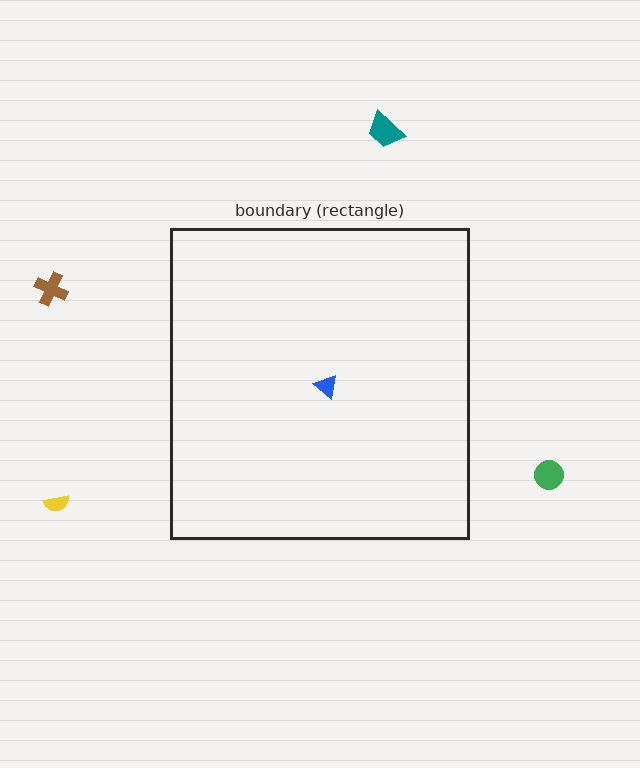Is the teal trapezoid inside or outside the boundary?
Outside.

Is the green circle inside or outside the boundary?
Outside.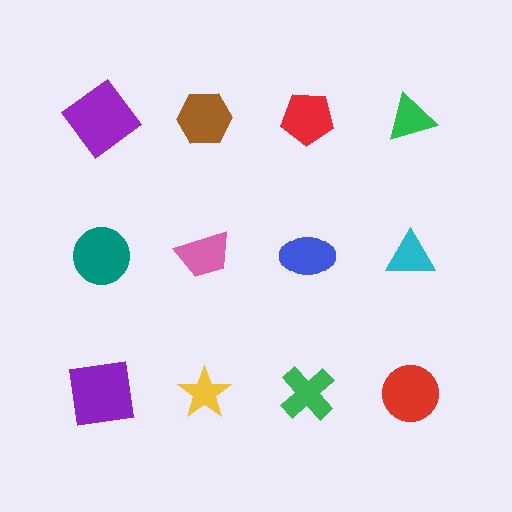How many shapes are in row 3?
4 shapes.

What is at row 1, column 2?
A brown hexagon.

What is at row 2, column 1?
A teal circle.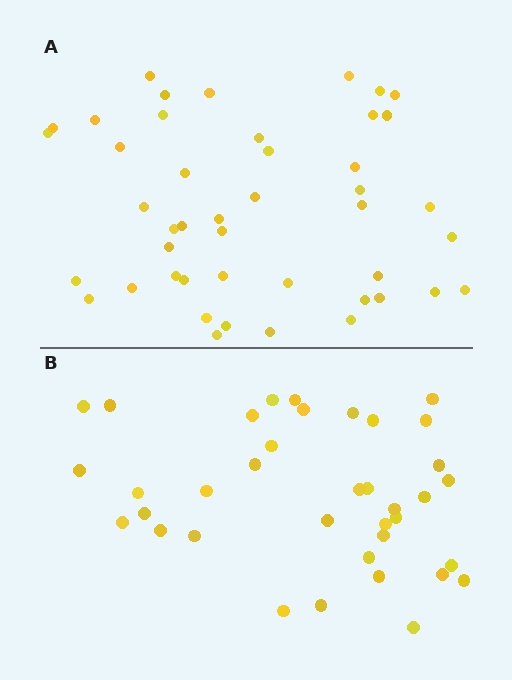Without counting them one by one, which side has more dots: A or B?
Region A (the top region) has more dots.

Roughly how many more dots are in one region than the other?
Region A has roughly 8 or so more dots than region B.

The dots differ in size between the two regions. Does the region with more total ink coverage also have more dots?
No. Region B has more total ink coverage because its dots are larger, but region A actually contains more individual dots. Total area can be misleading — the number of items is what matters here.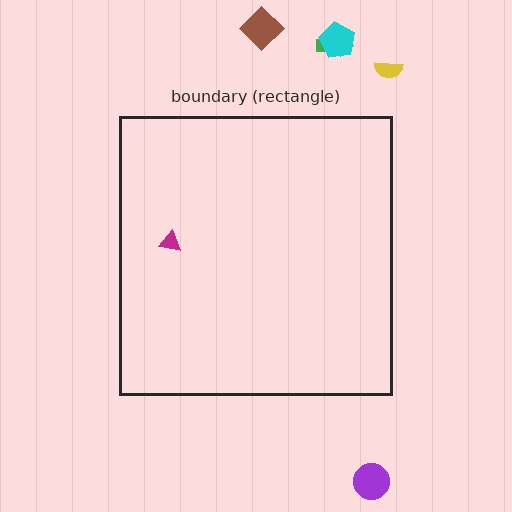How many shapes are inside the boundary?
1 inside, 5 outside.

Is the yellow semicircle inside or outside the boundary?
Outside.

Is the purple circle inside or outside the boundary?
Outside.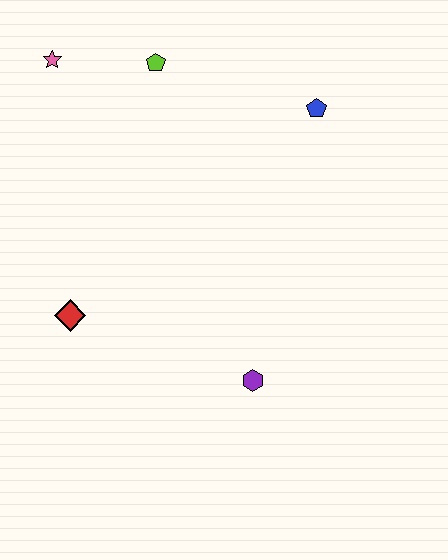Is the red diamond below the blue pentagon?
Yes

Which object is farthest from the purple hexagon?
The pink star is farthest from the purple hexagon.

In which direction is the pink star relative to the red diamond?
The pink star is above the red diamond.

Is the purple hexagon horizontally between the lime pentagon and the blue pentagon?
Yes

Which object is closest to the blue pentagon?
The lime pentagon is closest to the blue pentagon.